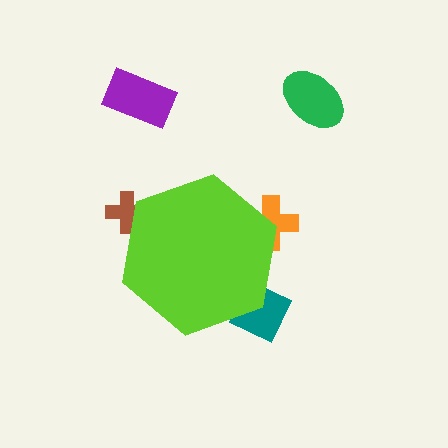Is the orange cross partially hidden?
Yes, the orange cross is partially hidden behind the lime hexagon.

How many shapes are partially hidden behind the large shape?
3 shapes are partially hidden.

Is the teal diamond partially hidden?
Yes, the teal diamond is partially hidden behind the lime hexagon.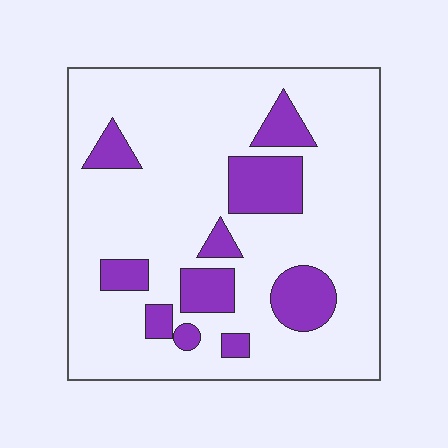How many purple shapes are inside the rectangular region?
10.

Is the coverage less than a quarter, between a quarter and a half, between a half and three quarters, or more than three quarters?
Less than a quarter.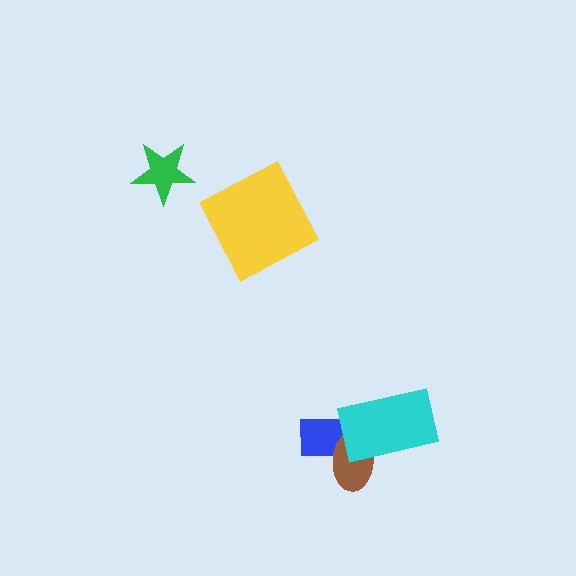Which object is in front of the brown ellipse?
The cyan rectangle is in front of the brown ellipse.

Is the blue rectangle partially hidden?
Yes, it is partially covered by another shape.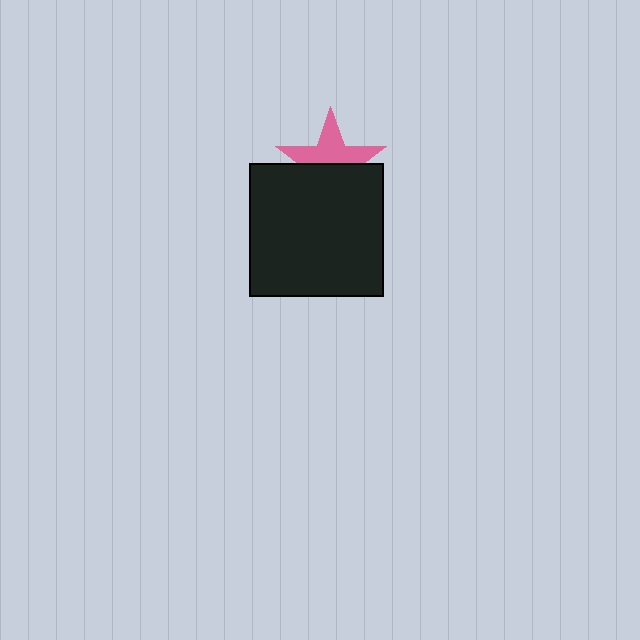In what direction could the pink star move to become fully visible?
The pink star could move up. That would shift it out from behind the black square entirely.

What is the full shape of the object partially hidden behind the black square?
The partially hidden object is a pink star.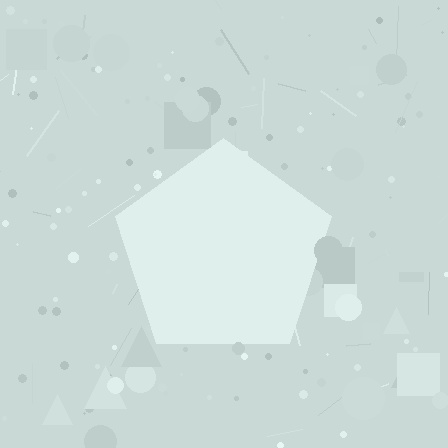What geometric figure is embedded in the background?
A pentagon is embedded in the background.